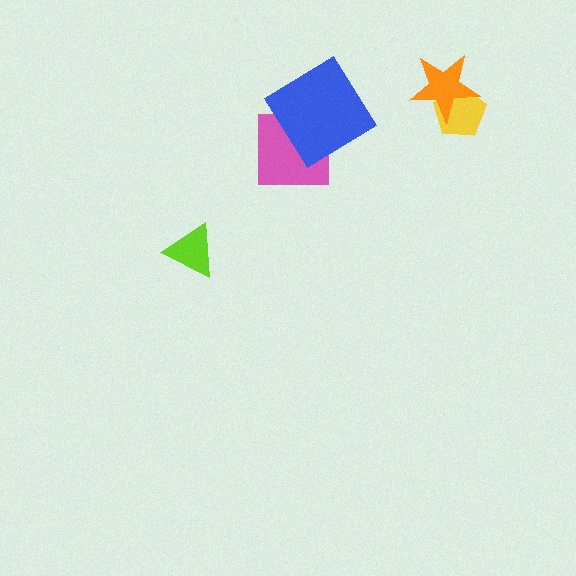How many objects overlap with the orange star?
1 object overlaps with the orange star.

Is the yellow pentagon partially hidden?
Yes, it is partially covered by another shape.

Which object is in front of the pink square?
The blue diamond is in front of the pink square.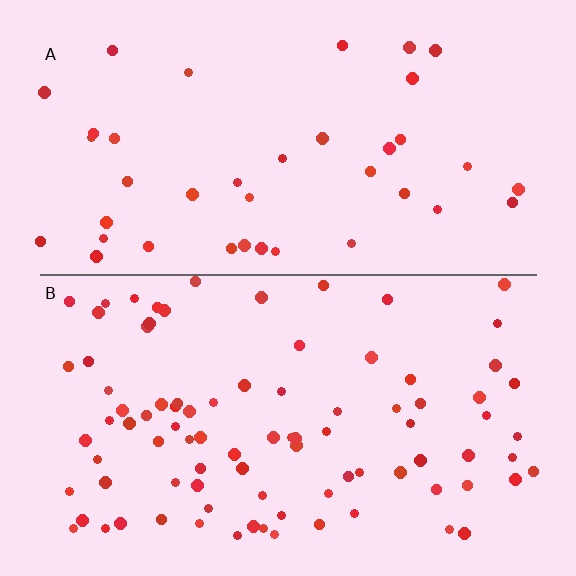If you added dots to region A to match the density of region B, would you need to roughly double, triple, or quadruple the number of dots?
Approximately double.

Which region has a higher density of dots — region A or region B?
B (the bottom).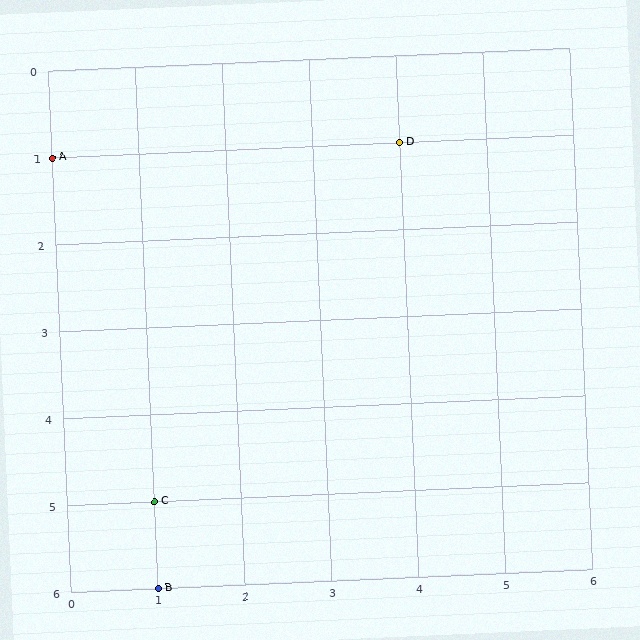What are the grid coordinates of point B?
Point B is at grid coordinates (1, 6).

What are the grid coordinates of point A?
Point A is at grid coordinates (0, 1).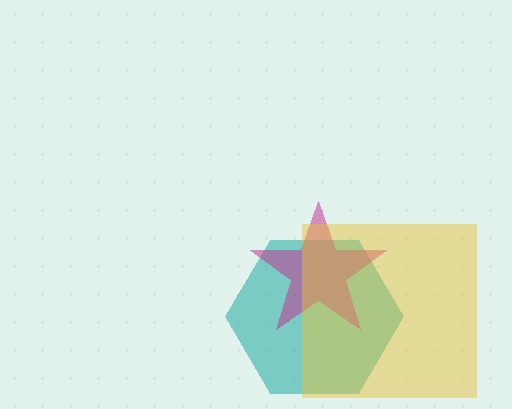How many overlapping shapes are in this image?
There are 3 overlapping shapes in the image.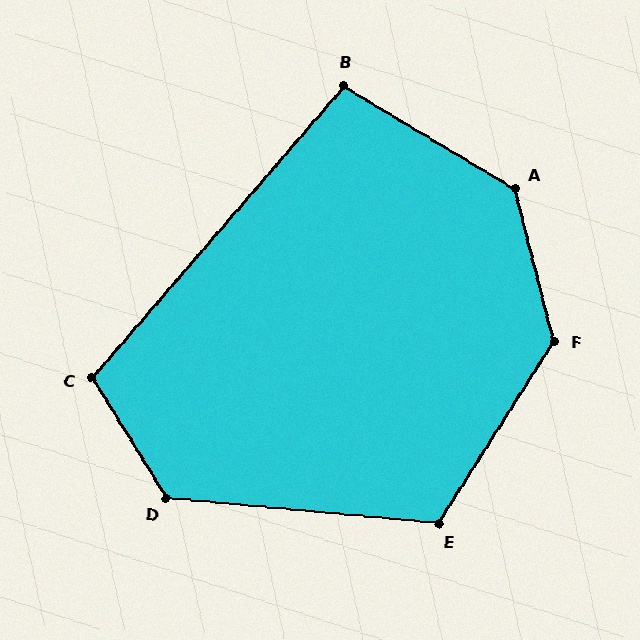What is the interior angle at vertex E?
Approximately 117 degrees (obtuse).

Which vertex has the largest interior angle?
A, at approximately 135 degrees.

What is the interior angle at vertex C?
Approximately 108 degrees (obtuse).